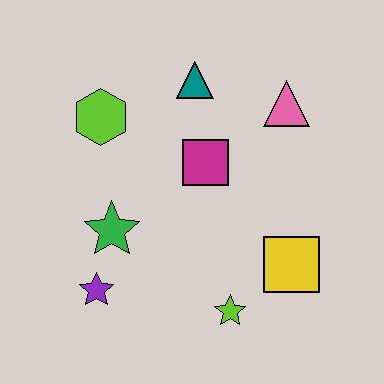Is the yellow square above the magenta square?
No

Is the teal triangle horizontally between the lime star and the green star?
Yes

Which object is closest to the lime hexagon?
The teal triangle is closest to the lime hexagon.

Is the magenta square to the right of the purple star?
Yes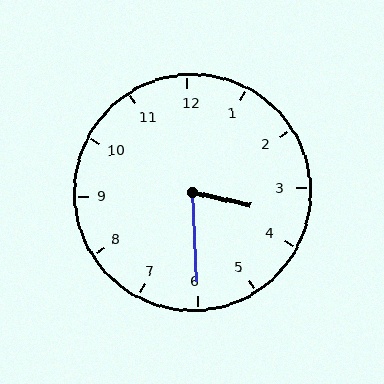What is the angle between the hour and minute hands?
Approximately 75 degrees.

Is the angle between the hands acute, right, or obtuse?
It is acute.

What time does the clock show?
3:30.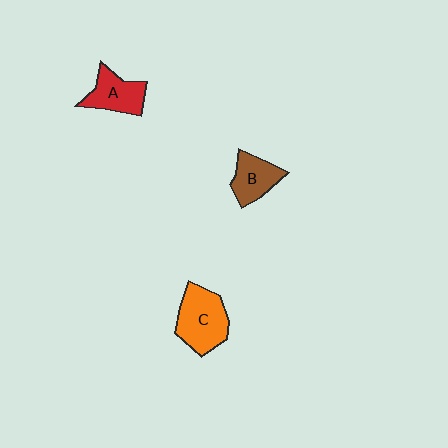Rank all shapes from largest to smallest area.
From largest to smallest: C (orange), A (red), B (brown).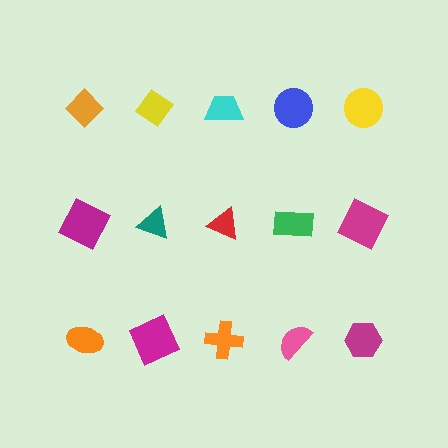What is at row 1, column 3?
A cyan trapezoid.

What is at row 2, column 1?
A magenta square.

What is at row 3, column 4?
A pink semicircle.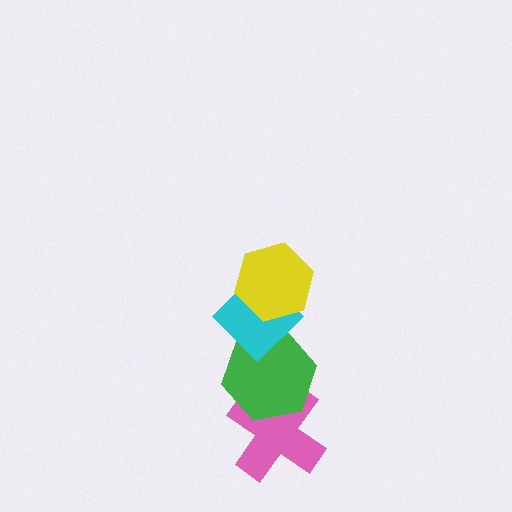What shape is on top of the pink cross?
The green hexagon is on top of the pink cross.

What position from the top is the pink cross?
The pink cross is 4th from the top.